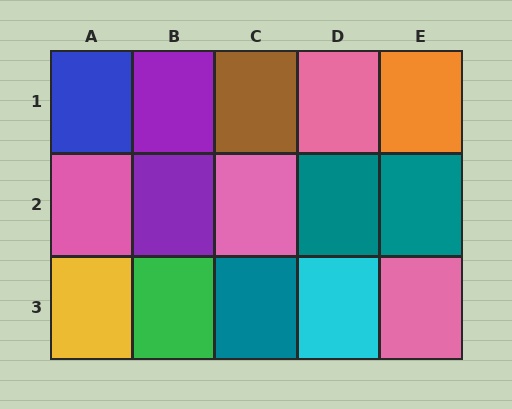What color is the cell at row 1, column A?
Blue.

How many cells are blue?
1 cell is blue.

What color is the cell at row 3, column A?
Yellow.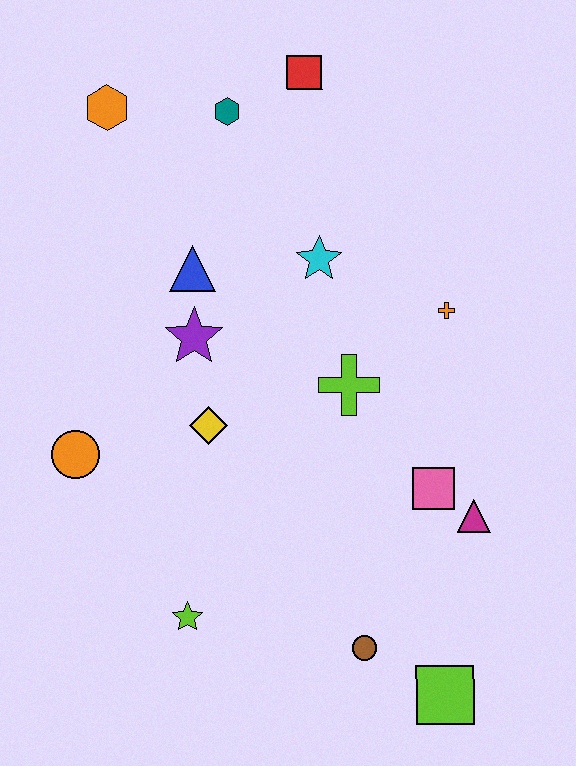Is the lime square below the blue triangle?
Yes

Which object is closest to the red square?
The teal hexagon is closest to the red square.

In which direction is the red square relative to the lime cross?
The red square is above the lime cross.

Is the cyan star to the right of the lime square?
No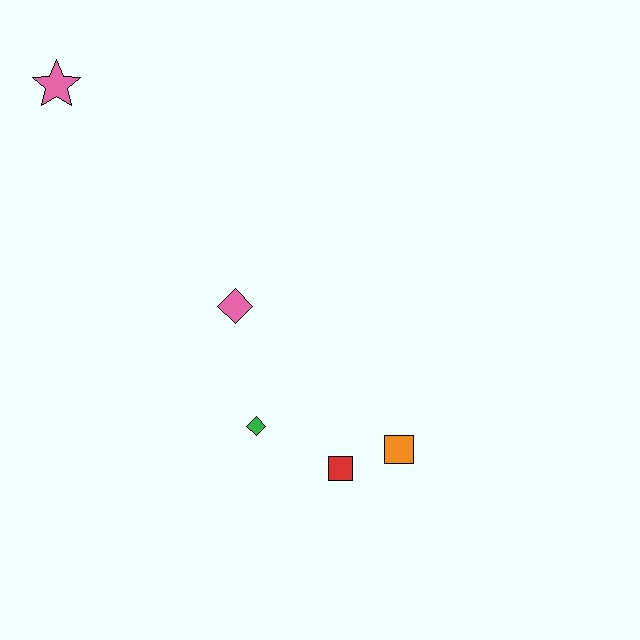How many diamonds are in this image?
There are 2 diamonds.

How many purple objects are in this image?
There are no purple objects.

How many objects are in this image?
There are 5 objects.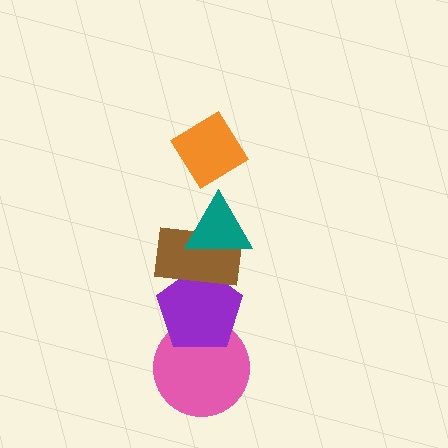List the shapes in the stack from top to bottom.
From top to bottom: the orange diamond, the teal triangle, the brown rectangle, the purple pentagon, the pink circle.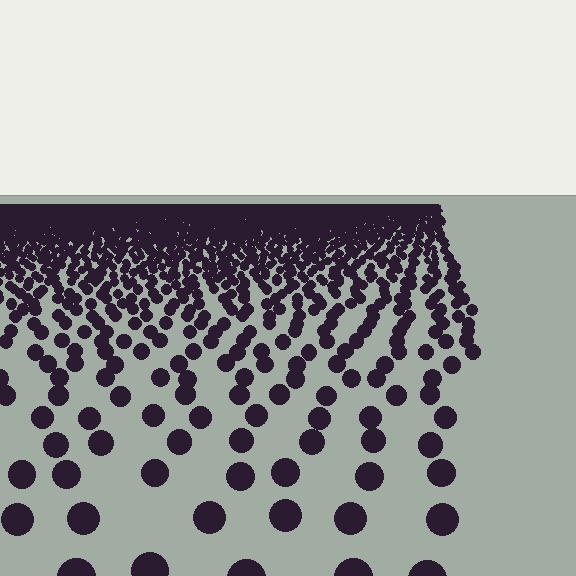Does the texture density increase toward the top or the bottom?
Density increases toward the top.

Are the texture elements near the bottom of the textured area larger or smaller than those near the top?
Larger. Near the bottom, elements are closer to the viewer and appear at a bigger on-screen size.